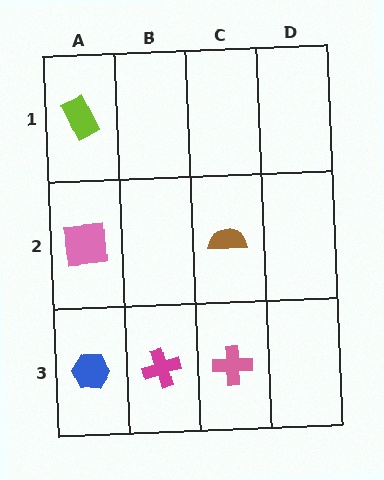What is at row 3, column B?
A magenta cross.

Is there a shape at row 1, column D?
No, that cell is empty.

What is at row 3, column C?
A pink cross.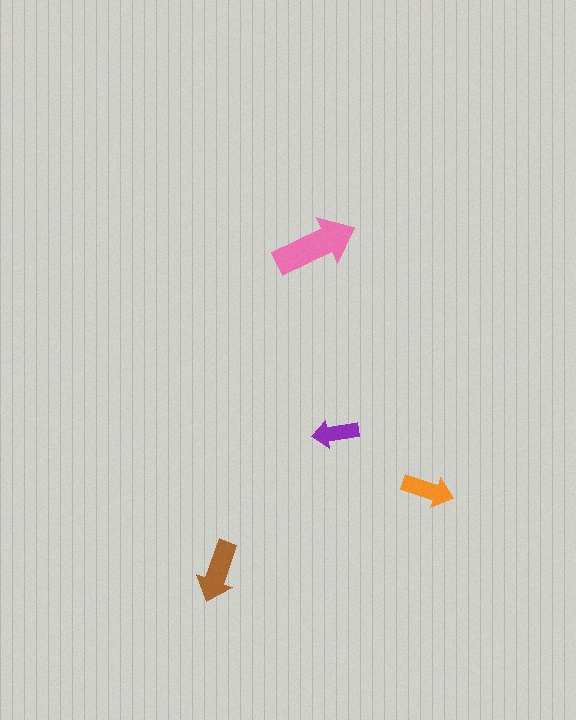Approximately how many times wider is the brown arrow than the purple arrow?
About 1.5 times wider.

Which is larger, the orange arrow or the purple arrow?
The orange one.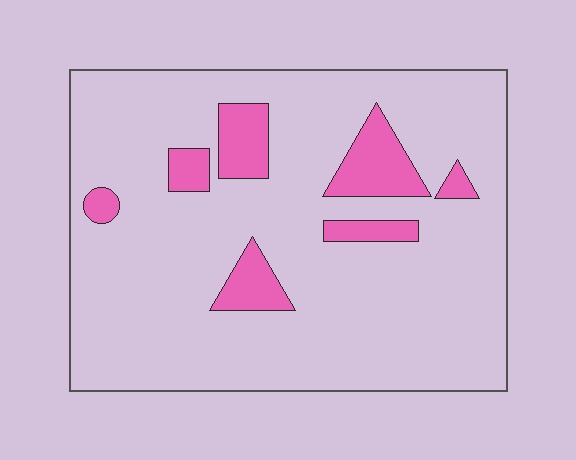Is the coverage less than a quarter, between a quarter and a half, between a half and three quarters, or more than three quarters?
Less than a quarter.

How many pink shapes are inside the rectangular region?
7.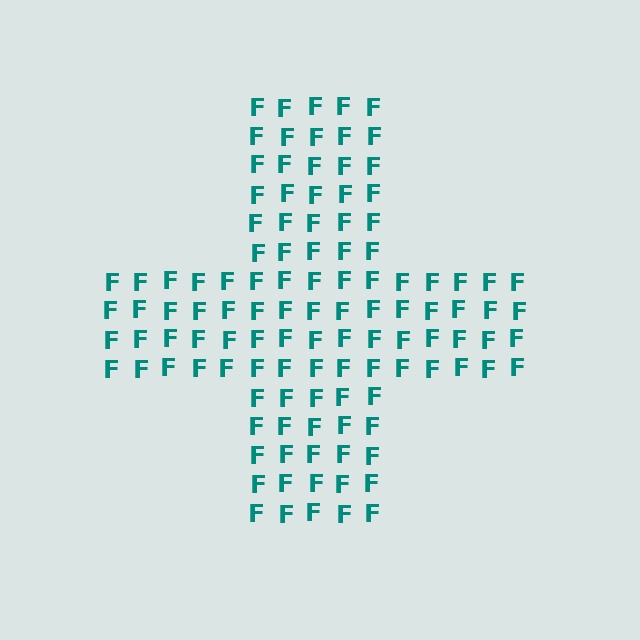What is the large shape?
The large shape is a cross.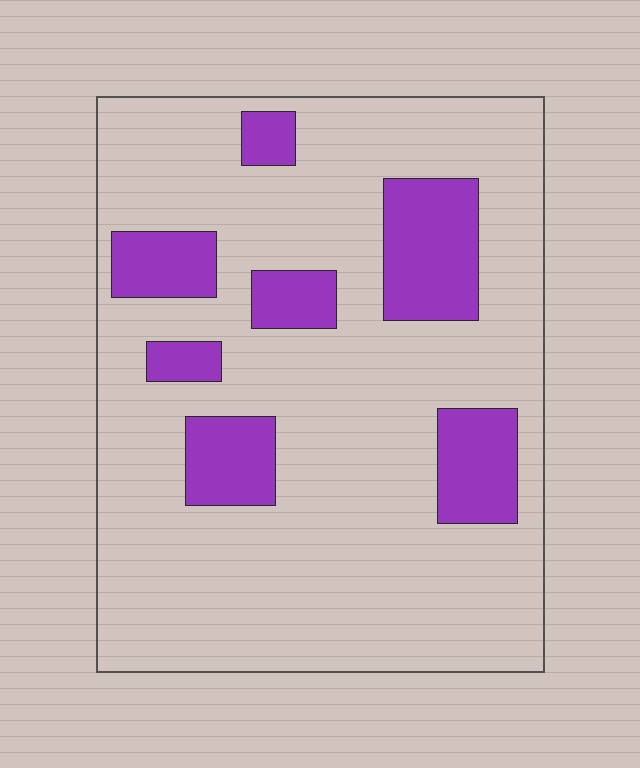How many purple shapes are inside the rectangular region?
7.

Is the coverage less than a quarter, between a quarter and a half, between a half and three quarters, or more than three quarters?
Less than a quarter.